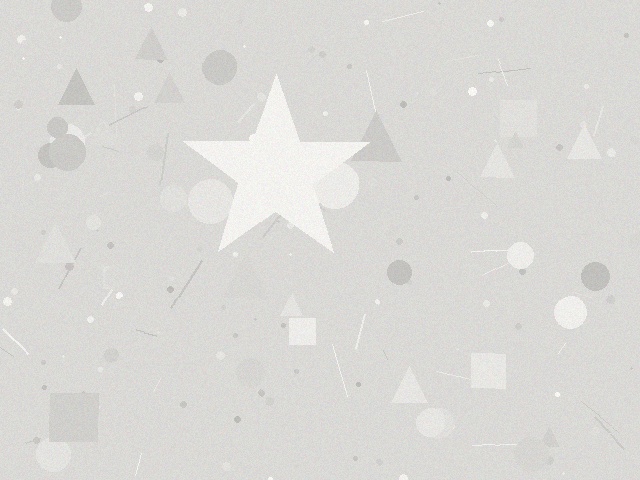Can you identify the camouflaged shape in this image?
The camouflaged shape is a star.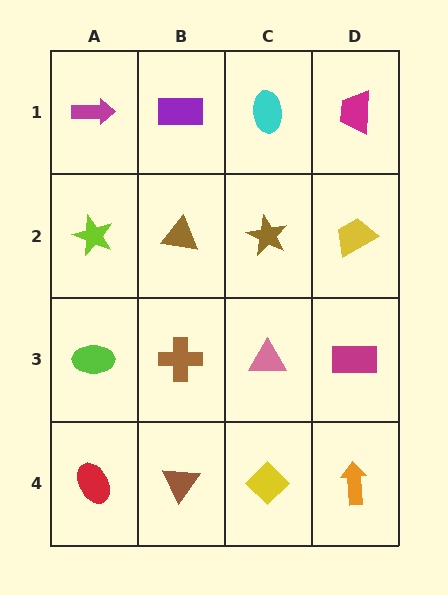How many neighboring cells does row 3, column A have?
3.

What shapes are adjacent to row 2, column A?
A magenta arrow (row 1, column A), a lime ellipse (row 3, column A), a brown triangle (row 2, column B).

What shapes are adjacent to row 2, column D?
A magenta trapezoid (row 1, column D), a magenta rectangle (row 3, column D), a brown star (row 2, column C).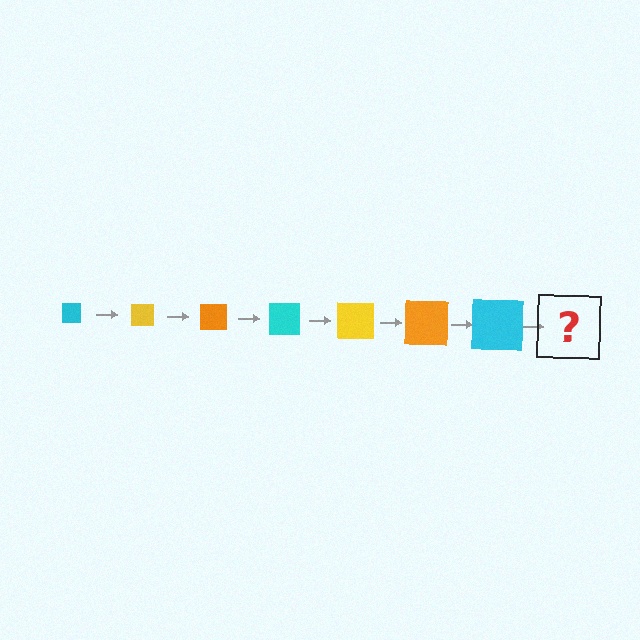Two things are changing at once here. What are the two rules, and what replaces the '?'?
The two rules are that the square grows larger each step and the color cycles through cyan, yellow, and orange. The '?' should be a yellow square, larger than the previous one.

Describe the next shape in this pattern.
It should be a yellow square, larger than the previous one.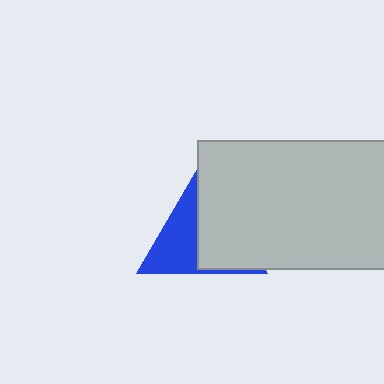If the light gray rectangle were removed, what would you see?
You would see the complete blue triangle.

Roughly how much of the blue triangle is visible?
About half of it is visible (roughly 47%).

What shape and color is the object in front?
The object in front is a light gray rectangle.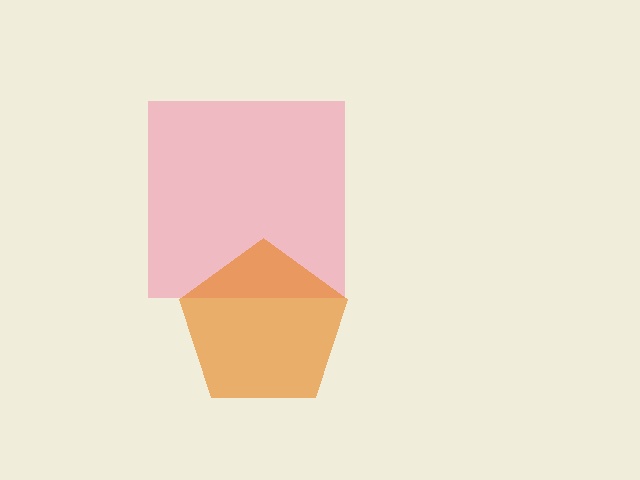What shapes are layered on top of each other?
The layered shapes are: a pink square, an orange pentagon.